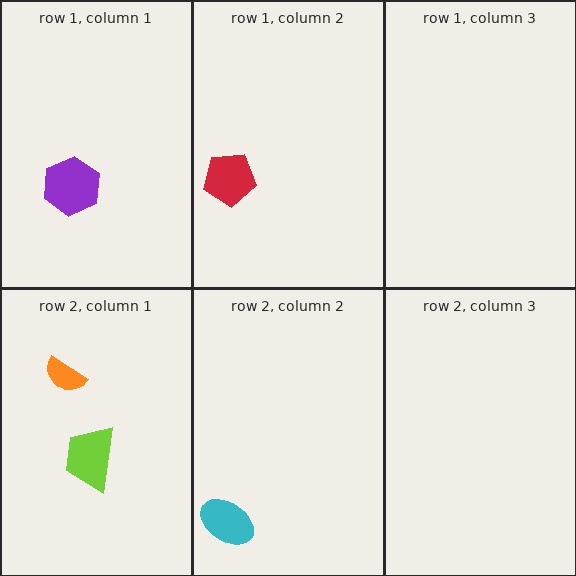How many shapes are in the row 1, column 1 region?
1.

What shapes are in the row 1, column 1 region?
The purple hexagon.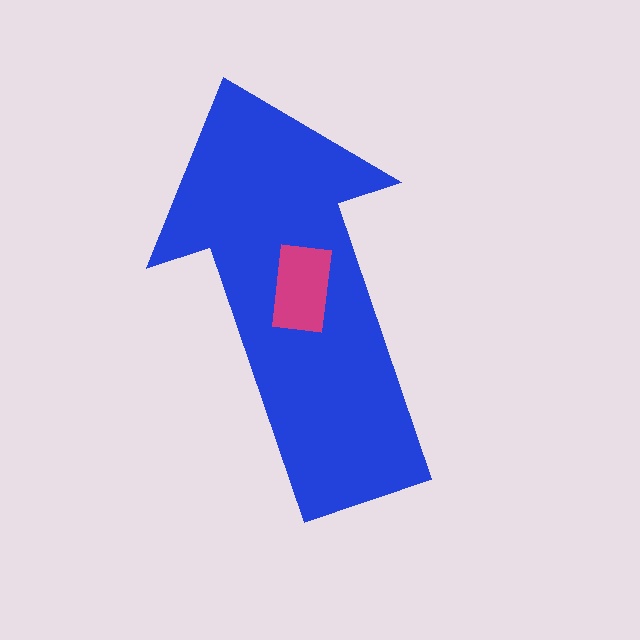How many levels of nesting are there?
2.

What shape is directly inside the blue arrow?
The magenta rectangle.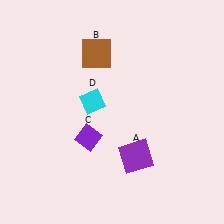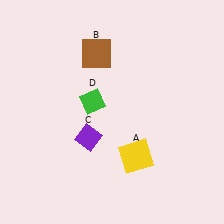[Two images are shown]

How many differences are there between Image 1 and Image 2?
There are 2 differences between the two images.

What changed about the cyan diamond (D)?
In Image 1, D is cyan. In Image 2, it changed to green.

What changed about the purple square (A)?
In Image 1, A is purple. In Image 2, it changed to yellow.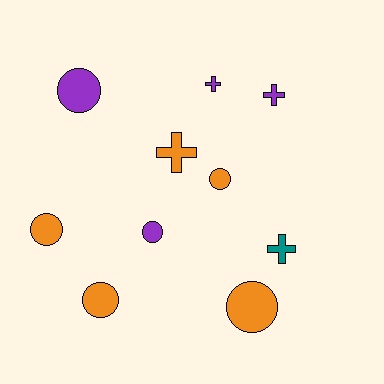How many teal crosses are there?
There is 1 teal cross.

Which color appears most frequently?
Orange, with 5 objects.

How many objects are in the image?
There are 10 objects.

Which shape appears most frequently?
Circle, with 6 objects.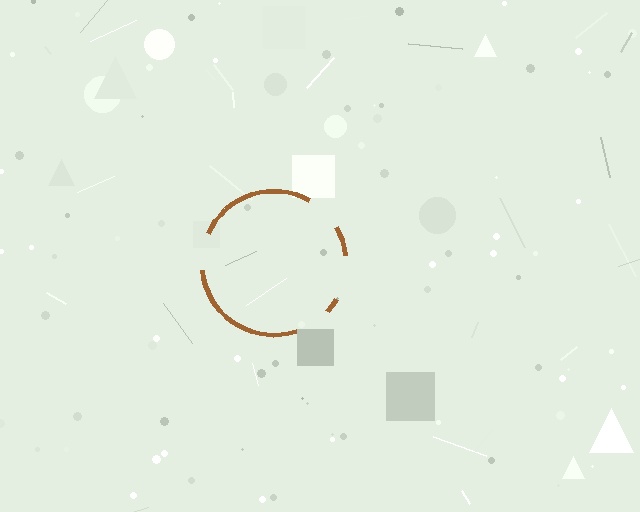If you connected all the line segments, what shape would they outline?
They would outline a circle.